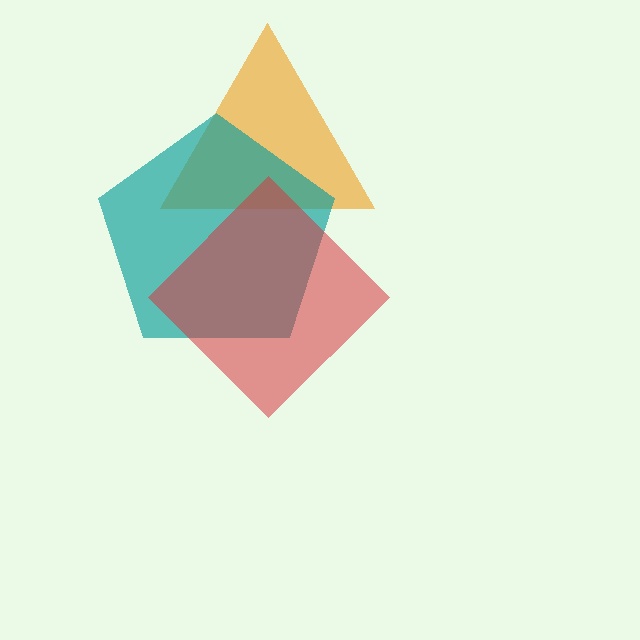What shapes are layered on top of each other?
The layered shapes are: an orange triangle, a teal pentagon, a red diamond.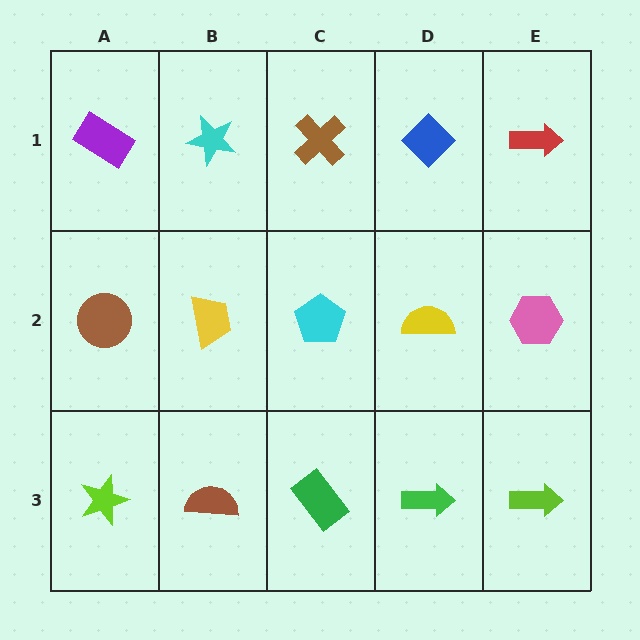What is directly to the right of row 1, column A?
A cyan star.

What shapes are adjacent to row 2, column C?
A brown cross (row 1, column C), a green rectangle (row 3, column C), a yellow trapezoid (row 2, column B), a yellow semicircle (row 2, column D).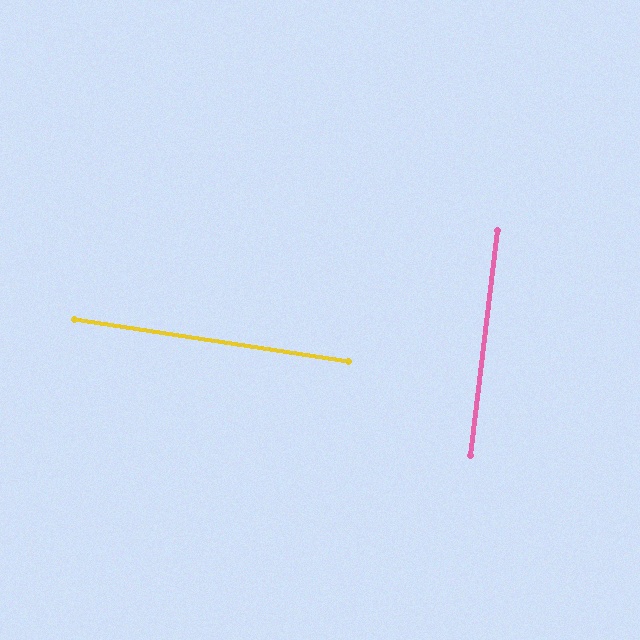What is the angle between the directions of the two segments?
Approximately 88 degrees.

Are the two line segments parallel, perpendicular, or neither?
Perpendicular — they meet at approximately 88°.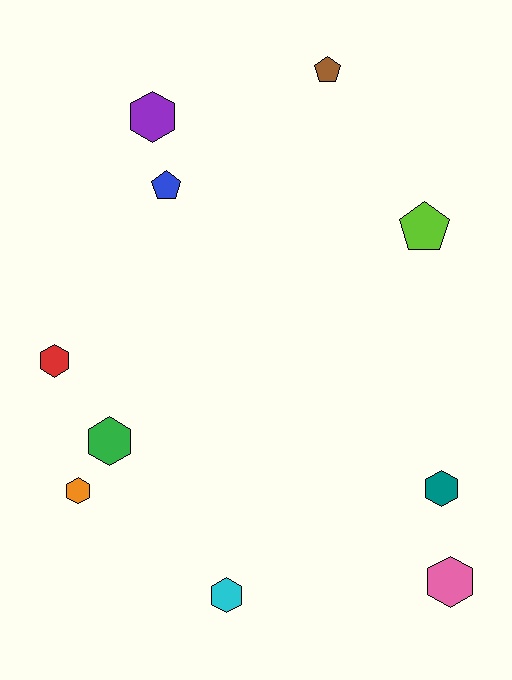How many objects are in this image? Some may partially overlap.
There are 10 objects.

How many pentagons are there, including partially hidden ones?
There are 3 pentagons.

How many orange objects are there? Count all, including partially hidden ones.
There is 1 orange object.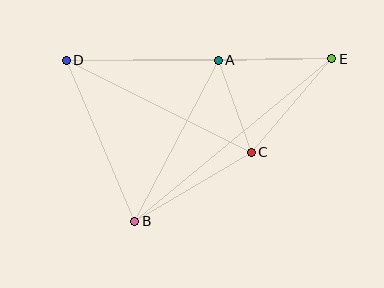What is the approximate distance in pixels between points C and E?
The distance between C and E is approximately 123 pixels.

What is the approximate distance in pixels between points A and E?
The distance between A and E is approximately 113 pixels.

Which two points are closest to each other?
Points A and C are closest to each other.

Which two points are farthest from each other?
Points D and E are farthest from each other.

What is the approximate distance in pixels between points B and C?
The distance between B and C is approximately 135 pixels.